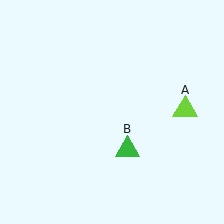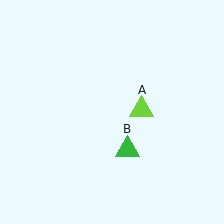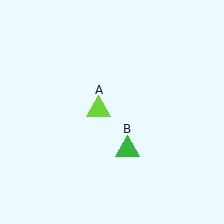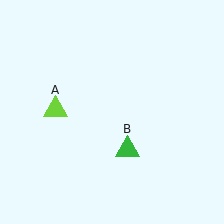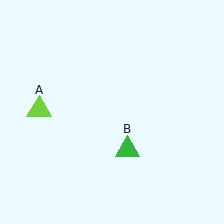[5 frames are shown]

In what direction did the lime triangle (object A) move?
The lime triangle (object A) moved left.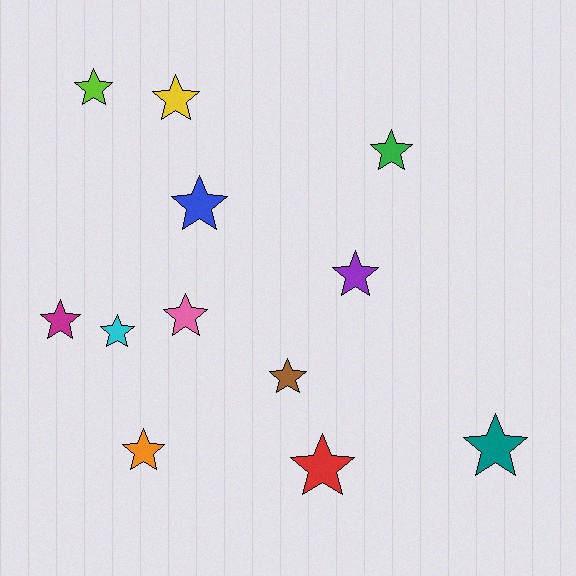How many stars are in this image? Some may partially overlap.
There are 12 stars.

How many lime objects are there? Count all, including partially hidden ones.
There is 1 lime object.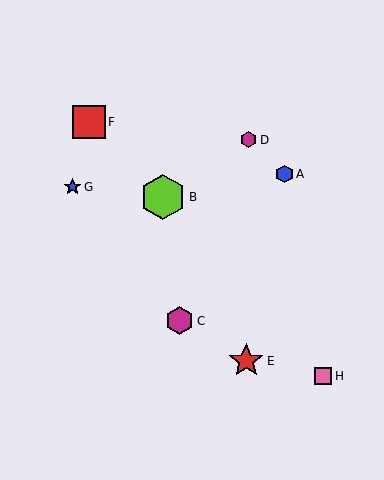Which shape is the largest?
The lime hexagon (labeled B) is the largest.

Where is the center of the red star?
The center of the red star is at (246, 361).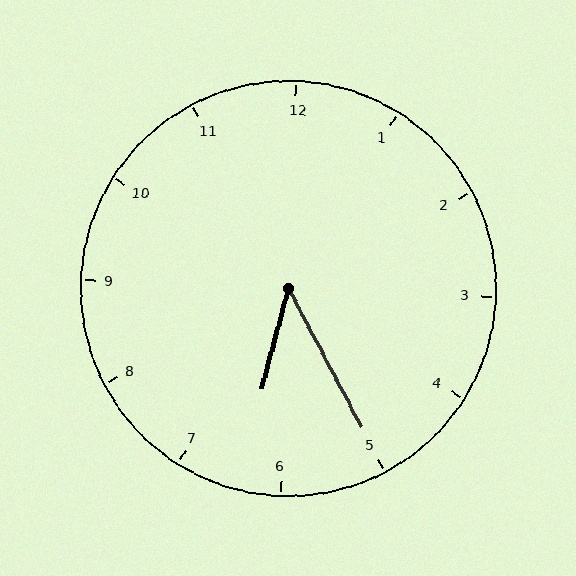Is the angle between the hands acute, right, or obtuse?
It is acute.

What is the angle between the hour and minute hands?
Approximately 42 degrees.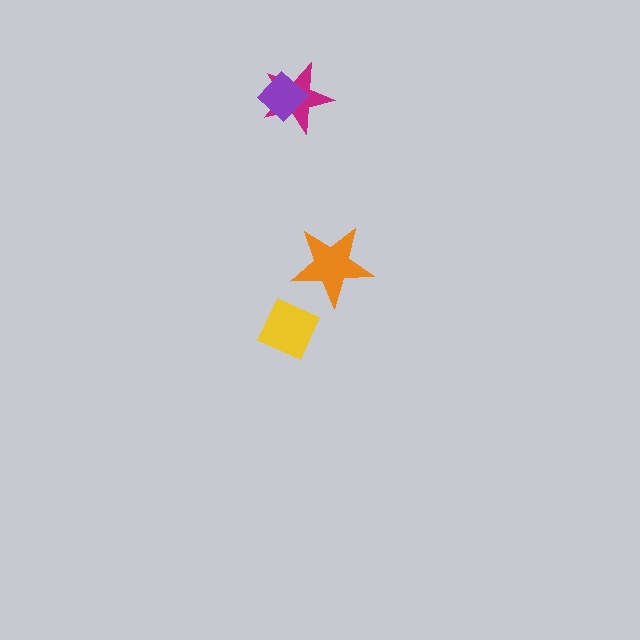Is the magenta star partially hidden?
Yes, it is partially covered by another shape.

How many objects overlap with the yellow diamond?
0 objects overlap with the yellow diamond.